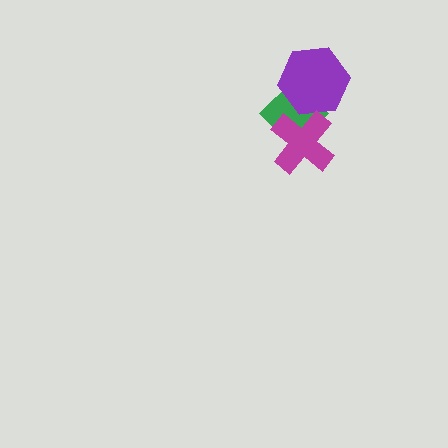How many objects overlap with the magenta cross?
2 objects overlap with the magenta cross.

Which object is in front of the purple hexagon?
The magenta cross is in front of the purple hexagon.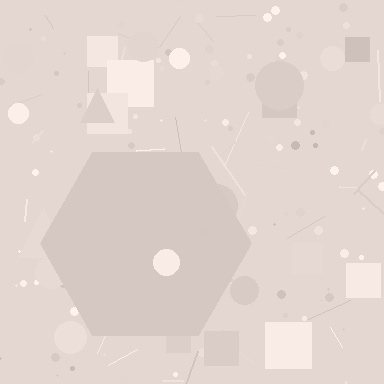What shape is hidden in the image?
A hexagon is hidden in the image.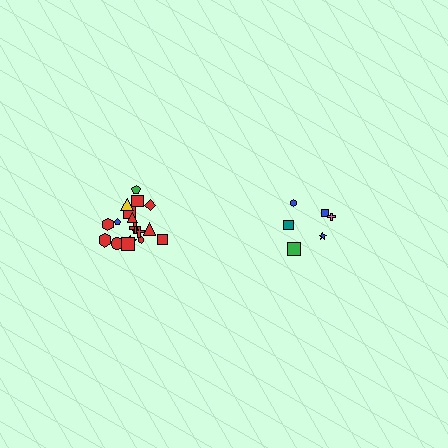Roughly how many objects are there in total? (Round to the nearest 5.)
Roughly 25 objects in total.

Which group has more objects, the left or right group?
The left group.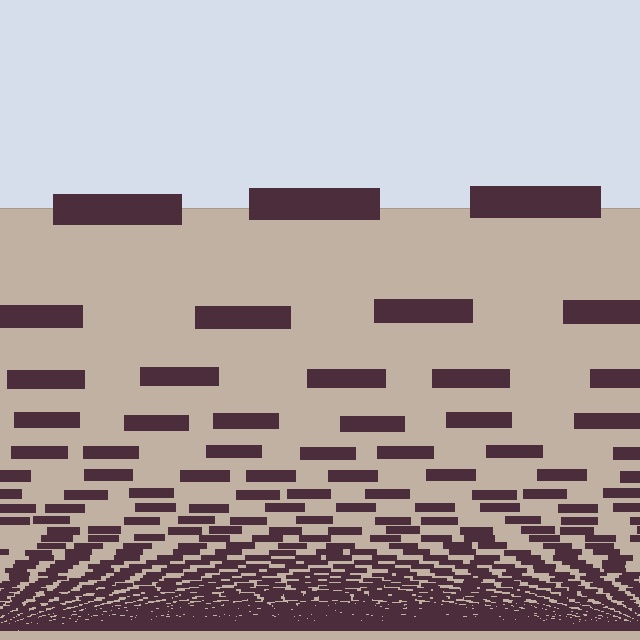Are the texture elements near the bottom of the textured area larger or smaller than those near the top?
Smaller. The gradient is inverted — elements near the bottom are smaller and denser.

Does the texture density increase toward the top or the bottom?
Density increases toward the bottom.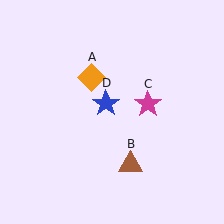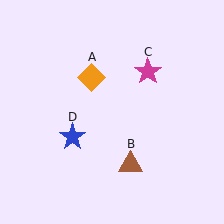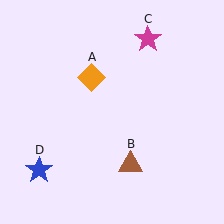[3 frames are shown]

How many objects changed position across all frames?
2 objects changed position: magenta star (object C), blue star (object D).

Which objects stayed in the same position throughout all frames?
Orange diamond (object A) and brown triangle (object B) remained stationary.